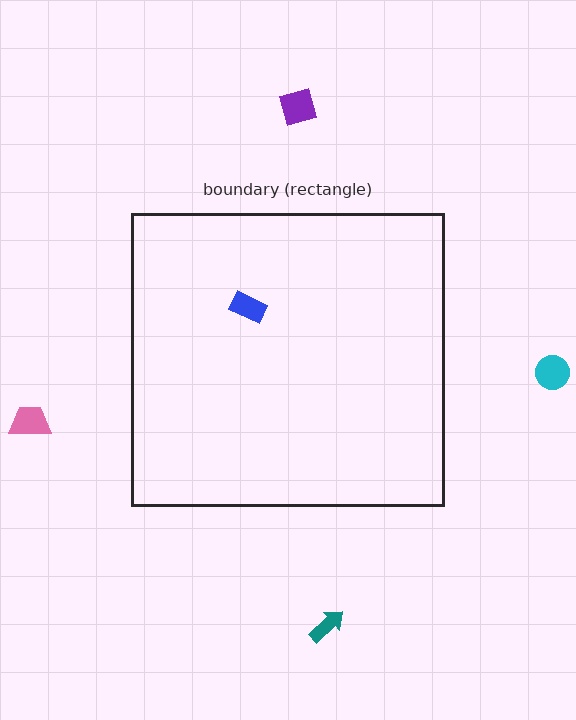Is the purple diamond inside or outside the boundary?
Outside.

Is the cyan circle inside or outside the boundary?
Outside.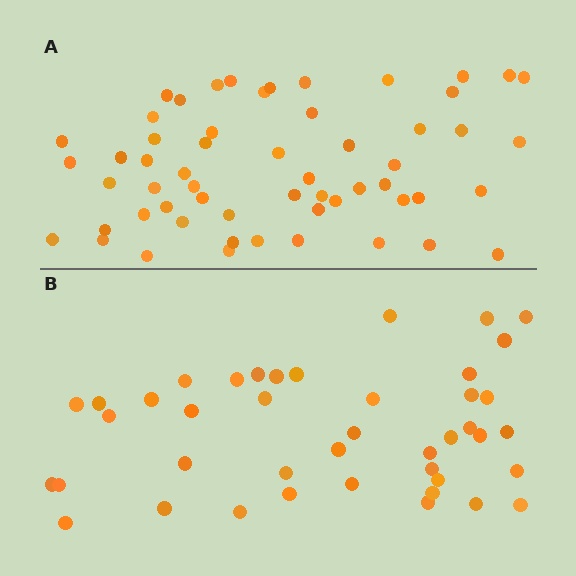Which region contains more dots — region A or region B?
Region A (the top region) has more dots.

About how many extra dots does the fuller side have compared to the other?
Region A has approximately 15 more dots than region B.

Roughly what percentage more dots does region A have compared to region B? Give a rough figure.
About 35% more.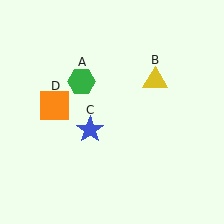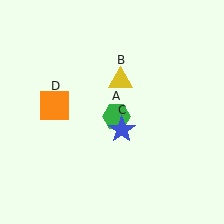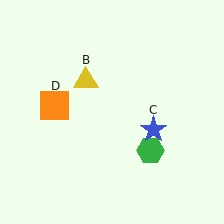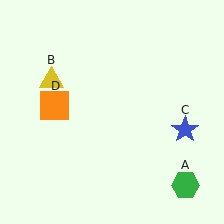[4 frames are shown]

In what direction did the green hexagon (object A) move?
The green hexagon (object A) moved down and to the right.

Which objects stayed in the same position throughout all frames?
Orange square (object D) remained stationary.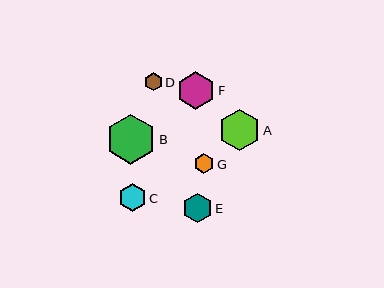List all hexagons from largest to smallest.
From largest to smallest: B, A, F, E, C, G, D.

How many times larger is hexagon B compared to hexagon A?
Hexagon B is approximately 1.2 times the size of hexagon A.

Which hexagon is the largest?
Hexagon B is the largest with a size of approximately 50 pixels.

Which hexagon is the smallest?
Hexagon D is the smallest with a size of approximately 18 pixels.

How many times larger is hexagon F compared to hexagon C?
Hexagon F is approximately 1.4 times the size of hexagon C.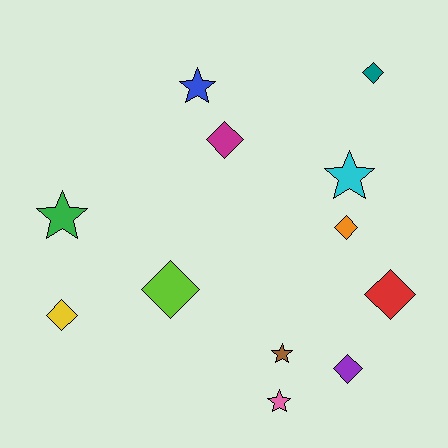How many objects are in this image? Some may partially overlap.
There are 12 objects.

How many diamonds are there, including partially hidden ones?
There are 7 diamonds.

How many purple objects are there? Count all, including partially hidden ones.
There is 1 purple object.